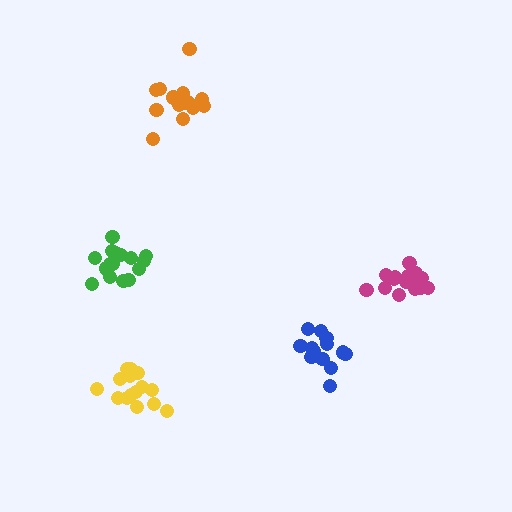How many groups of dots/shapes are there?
There are 5 groups.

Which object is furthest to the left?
The green cluster is leftmost.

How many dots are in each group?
Group 1: 15 dots, Group 2: 17 dots, Group 3: 17 dots, Group 4: 15 dots, Group 5: 13 dots (77 total).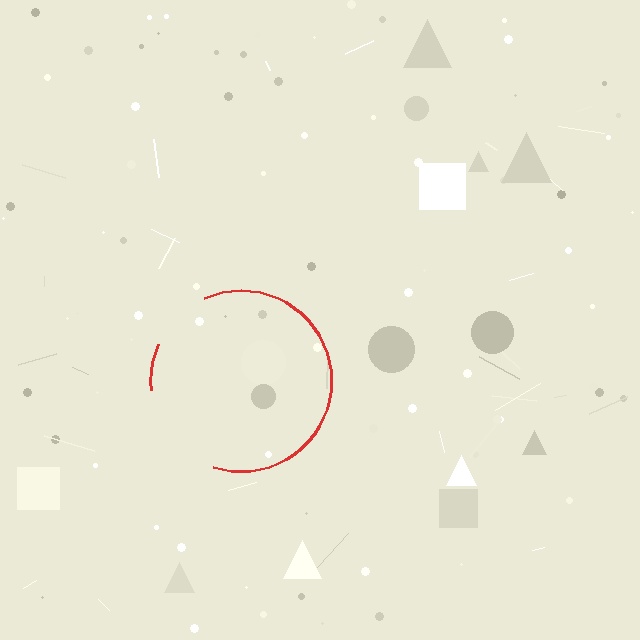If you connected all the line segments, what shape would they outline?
They would outline a circle.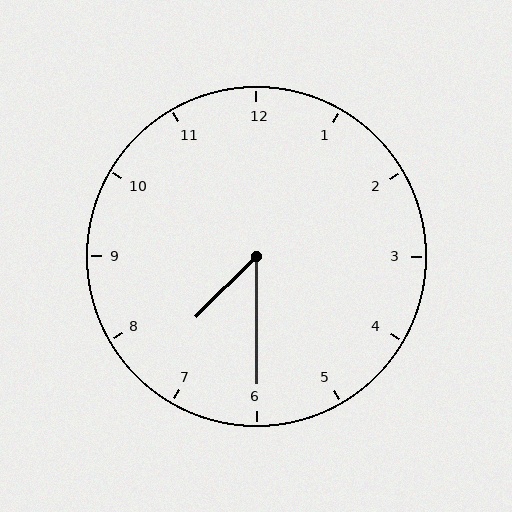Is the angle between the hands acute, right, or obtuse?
It is acute.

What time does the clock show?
7:30.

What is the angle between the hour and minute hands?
Approximately 45 degrees.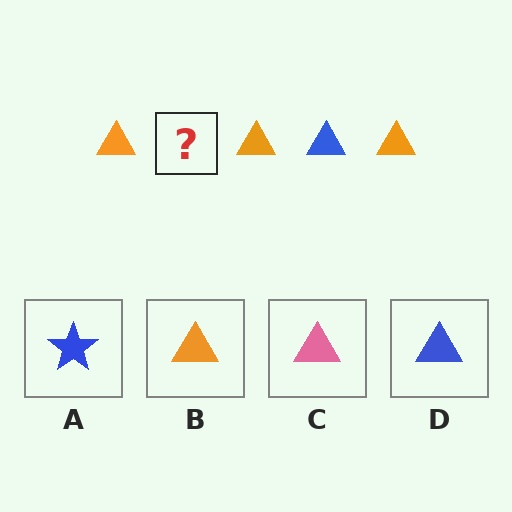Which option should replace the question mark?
Option D.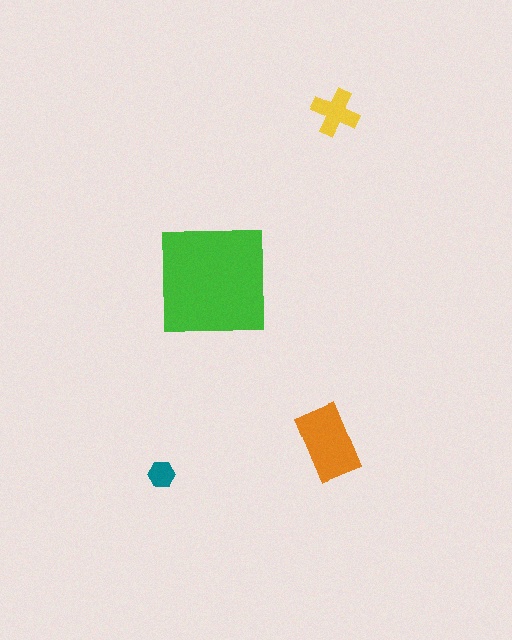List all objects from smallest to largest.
The teal hexagon, the yellow cross, the orange rectangle, the green square.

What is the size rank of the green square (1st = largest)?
1st.